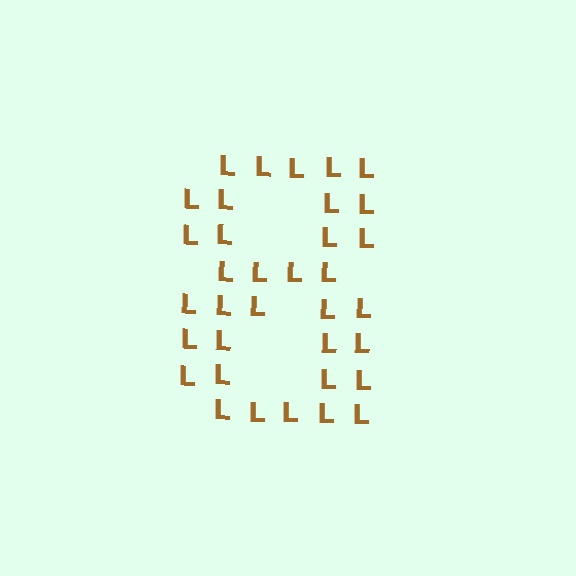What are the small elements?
The small elements are letter L's.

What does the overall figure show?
The overall figure shows the digit 8.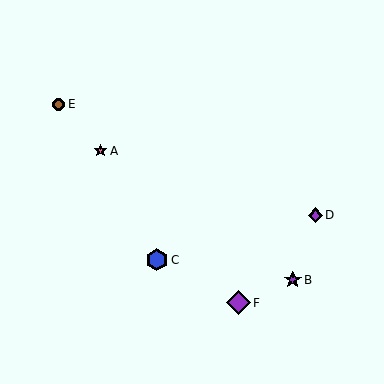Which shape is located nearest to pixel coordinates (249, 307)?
The purple diamond (labeled F) at (238, 303) is nearest to that location.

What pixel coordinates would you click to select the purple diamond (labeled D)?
Click at (315, 215) to select the purple diamond D.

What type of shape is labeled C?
Shape C is a blue hexagon.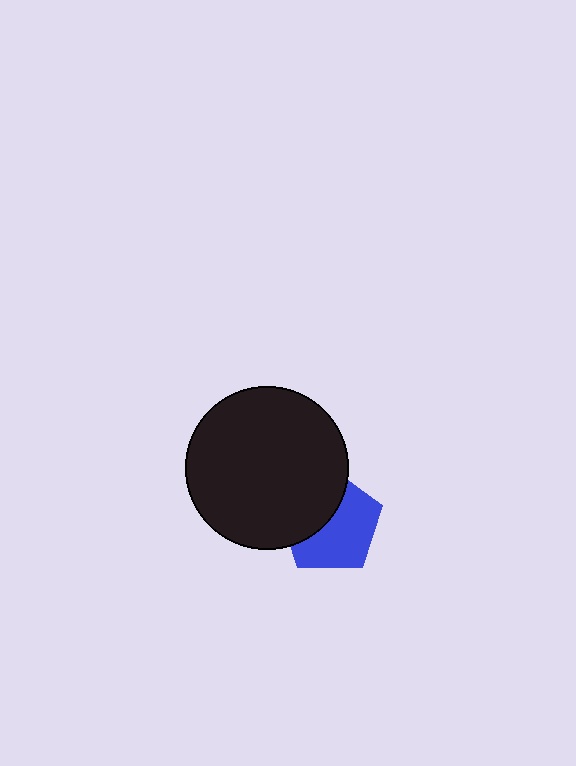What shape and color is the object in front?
The object in front is a black circle.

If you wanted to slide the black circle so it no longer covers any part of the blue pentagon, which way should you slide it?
Slide it toward the upper-left — that is the most direct way to separate the two shapes.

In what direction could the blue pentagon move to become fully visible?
The blue pentagon could move toward the lower-right. That would shift it out from behind the black circle entirely.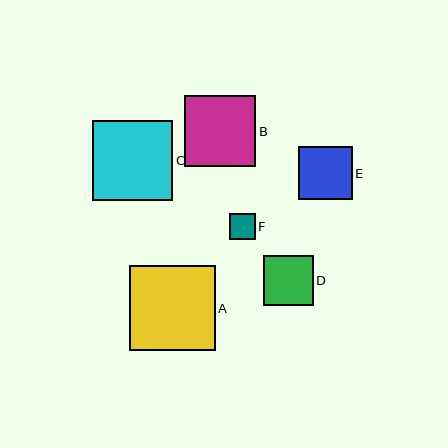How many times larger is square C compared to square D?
Square C is approximately 1.6 times the size of square D.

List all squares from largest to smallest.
From largest to smallest: A, C, B, E, D, F.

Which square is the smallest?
Square F is the smallest with a size of approximately 26 pixels.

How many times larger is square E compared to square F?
Square E is approximately 2.1 times the size of square F.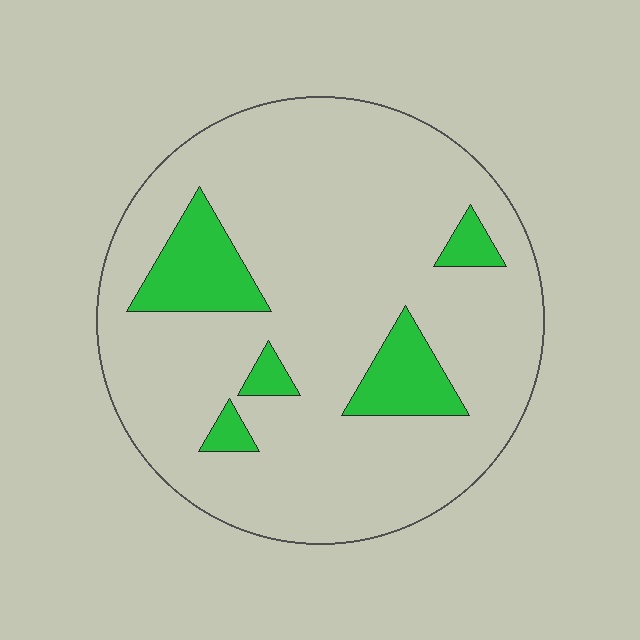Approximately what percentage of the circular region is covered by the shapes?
Approximately 15%.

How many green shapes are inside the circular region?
5.